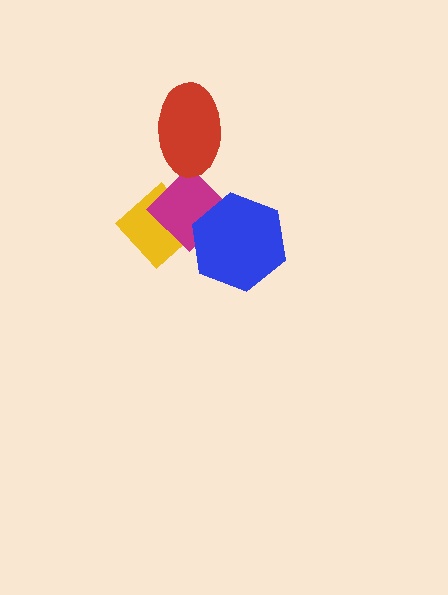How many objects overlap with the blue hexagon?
2 objects overlap with the blue hexagon.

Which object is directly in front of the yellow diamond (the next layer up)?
The magenta diamond is directly in front of the yellow diamond.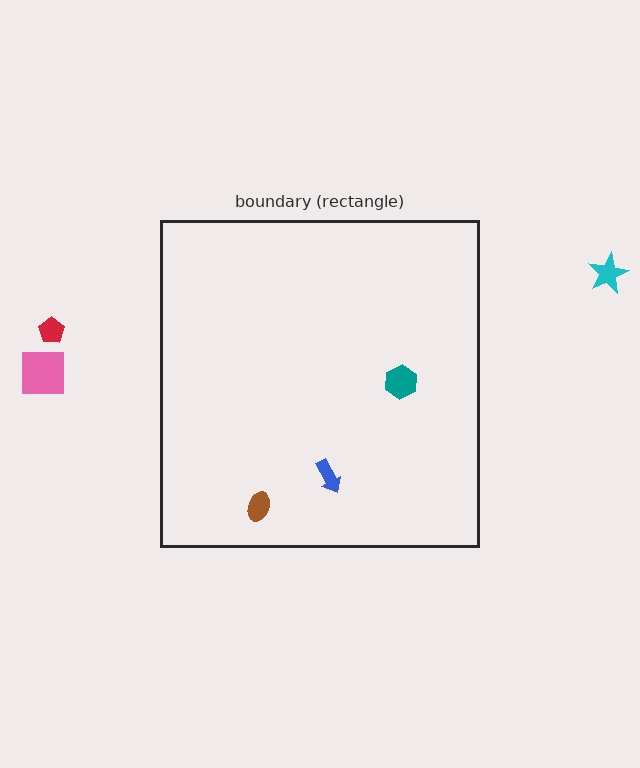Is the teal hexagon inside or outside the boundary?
Inside.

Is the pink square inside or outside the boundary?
Outside.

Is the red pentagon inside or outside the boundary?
Outside.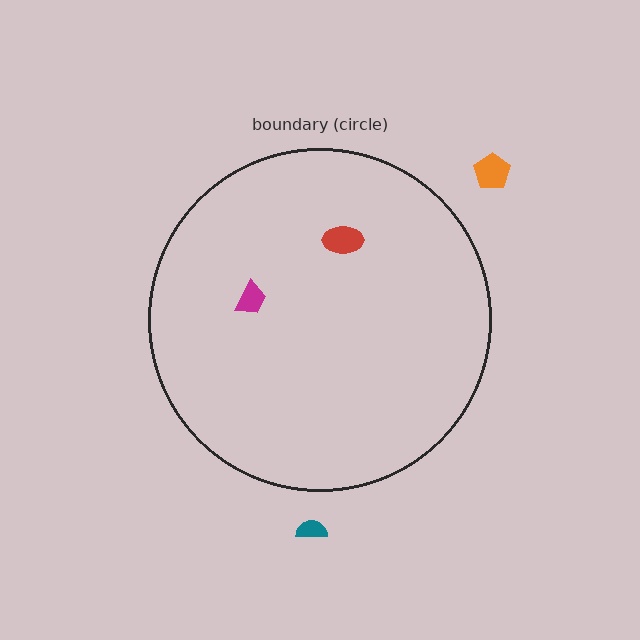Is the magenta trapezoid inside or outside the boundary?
Inside.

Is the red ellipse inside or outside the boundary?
Inside.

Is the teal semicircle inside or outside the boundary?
Outside.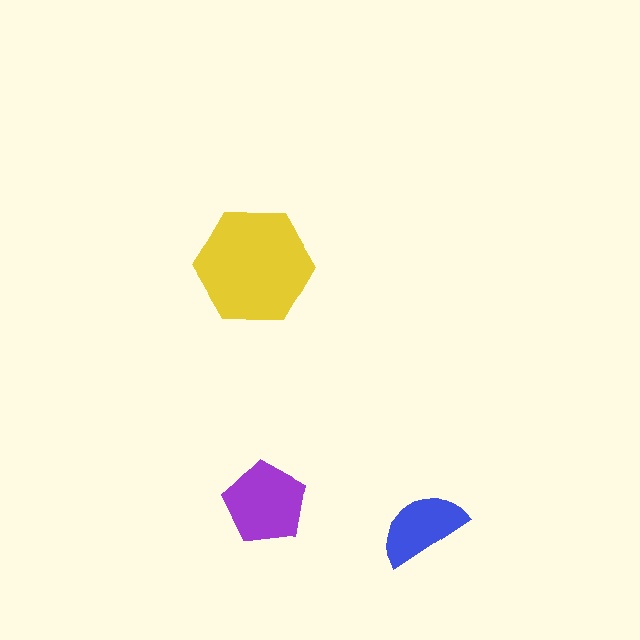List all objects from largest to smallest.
The yellow hexagon, the purple pentagon, the blue semicircle.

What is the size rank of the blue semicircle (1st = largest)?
3rd.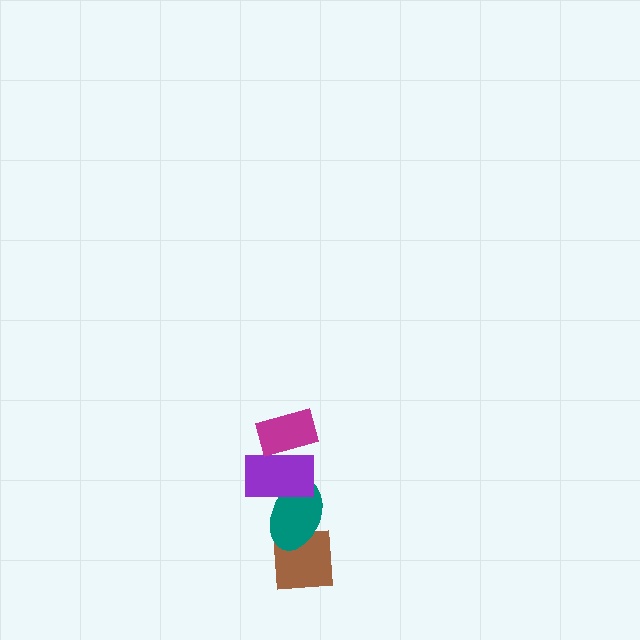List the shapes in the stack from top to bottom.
From top to bottom: the magenta rectangle, the purple rectangle, the teal ellipse, the brown square.